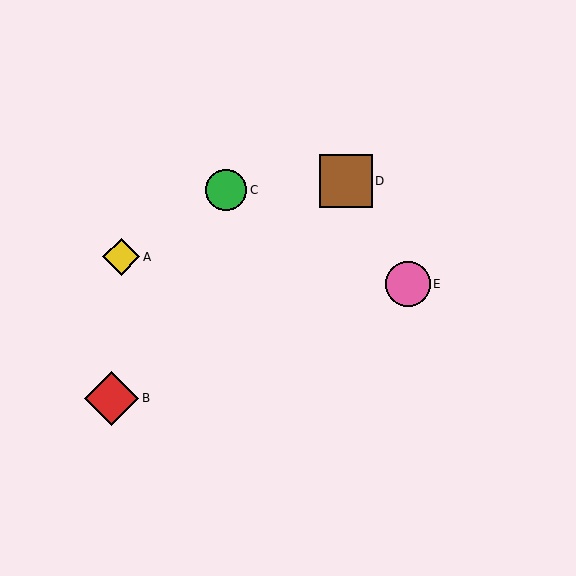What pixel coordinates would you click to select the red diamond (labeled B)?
Click at (112, 398) to select the red diamond B.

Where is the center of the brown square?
The center of the brown square is at (346, 181).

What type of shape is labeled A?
Shape A is a yellow diamond.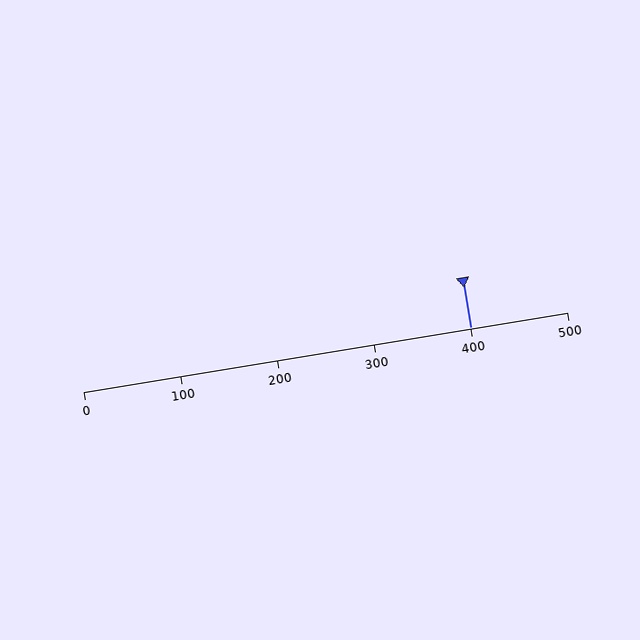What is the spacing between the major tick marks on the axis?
The major ticks are spaced 100 apart.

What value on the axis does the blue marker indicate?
The marker indicates approximately 400.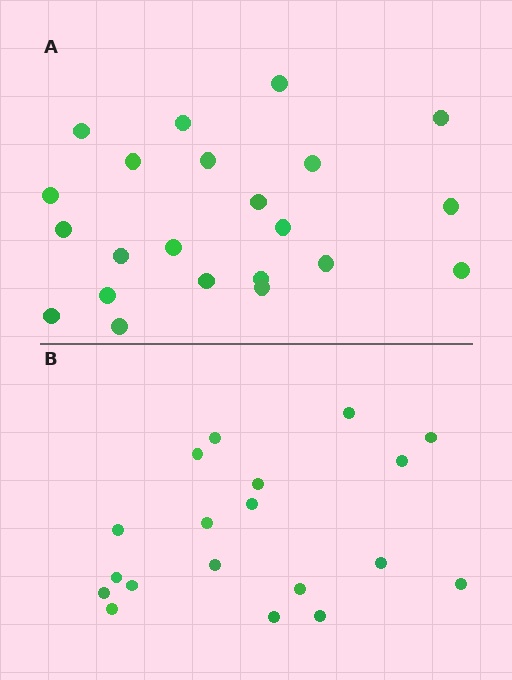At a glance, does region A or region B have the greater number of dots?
Region A (the top region) has more dots.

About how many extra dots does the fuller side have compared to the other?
Region A has just a few more — roughly 2 or 3 more dots than region B.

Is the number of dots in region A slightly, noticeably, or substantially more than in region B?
Region A has only slightly more — the two regions are fairly close. The ratio is roughly 1.2 to 1.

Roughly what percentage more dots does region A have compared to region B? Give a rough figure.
About 15% more.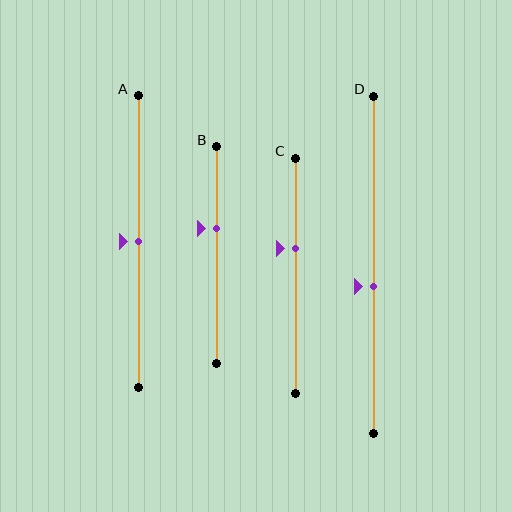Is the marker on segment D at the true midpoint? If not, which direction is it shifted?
No, the marker on segment D is shifted downward by about 6% of the segment length.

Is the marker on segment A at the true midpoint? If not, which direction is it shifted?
Yes, the marker on segment A is at the true midpoint.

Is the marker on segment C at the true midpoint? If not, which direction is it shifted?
No, the marker on segment C is shifted upward by about 11% of the segment length.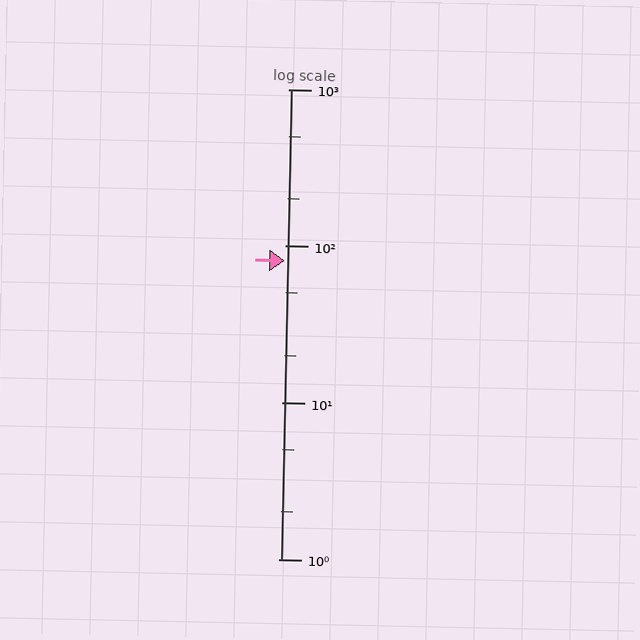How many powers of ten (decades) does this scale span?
The scale spans 3 decades, from 1 to 1000.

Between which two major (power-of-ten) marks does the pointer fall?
The pointer is between 10 and 100.